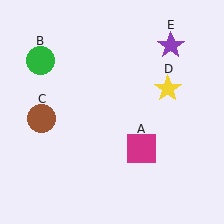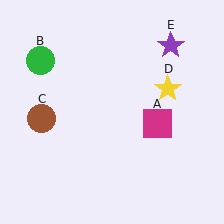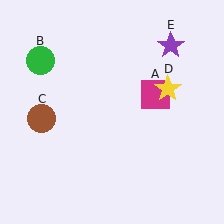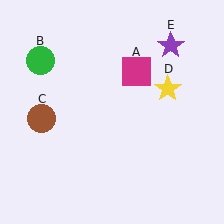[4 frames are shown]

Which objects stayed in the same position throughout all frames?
Green circle (object B) and brown circle (object C) and yellow star (object D) and purple star (object E) remained stationary.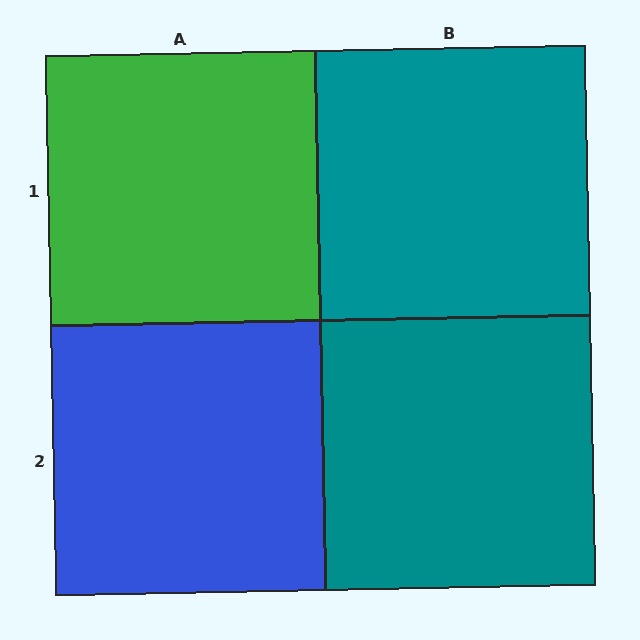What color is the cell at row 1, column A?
Green.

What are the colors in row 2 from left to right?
Blue, teal.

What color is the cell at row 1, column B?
Teal.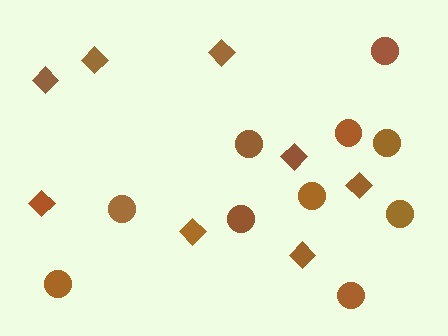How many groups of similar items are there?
There are 2 groups: one group of circles (10) and one group of diamonds (8).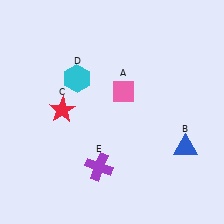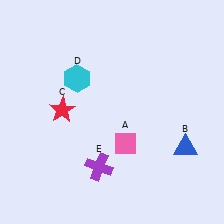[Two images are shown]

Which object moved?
The pink diamond (A) moved down.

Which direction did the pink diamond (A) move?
The pink diamond (A) moved down.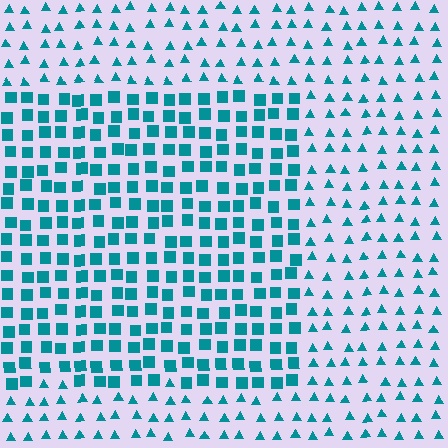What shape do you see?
I see a rectangle.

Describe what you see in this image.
The image is filled with small teal elements arranged in a uniform grid. A rectangle-shaped region contains squares, while the surrounding area contains triangles. The boundary is defined purely by the change in element shape.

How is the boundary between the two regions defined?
The boundary is defined by a change in element shape: squares inside vs. triangles outside. All elements share the same color and spacing.